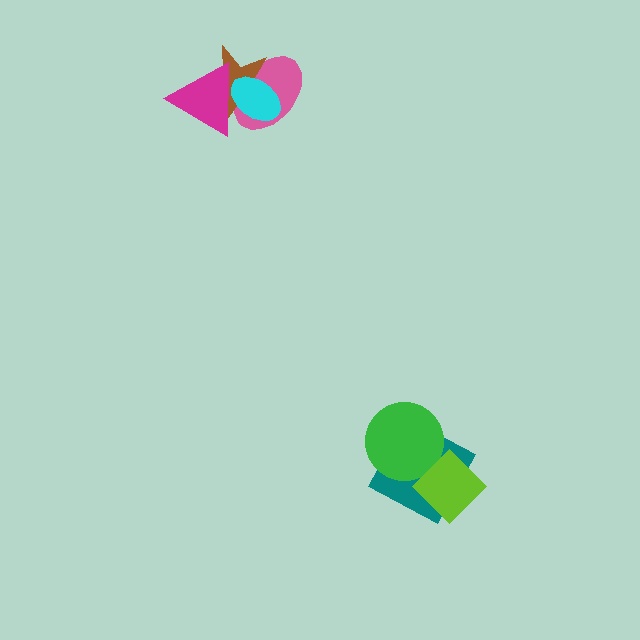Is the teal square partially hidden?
Yes, it is partially covered by another shape.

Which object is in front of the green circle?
The lime diamond is in front of the green circle.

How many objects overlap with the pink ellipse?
3 objects overlap with the pink ellipse.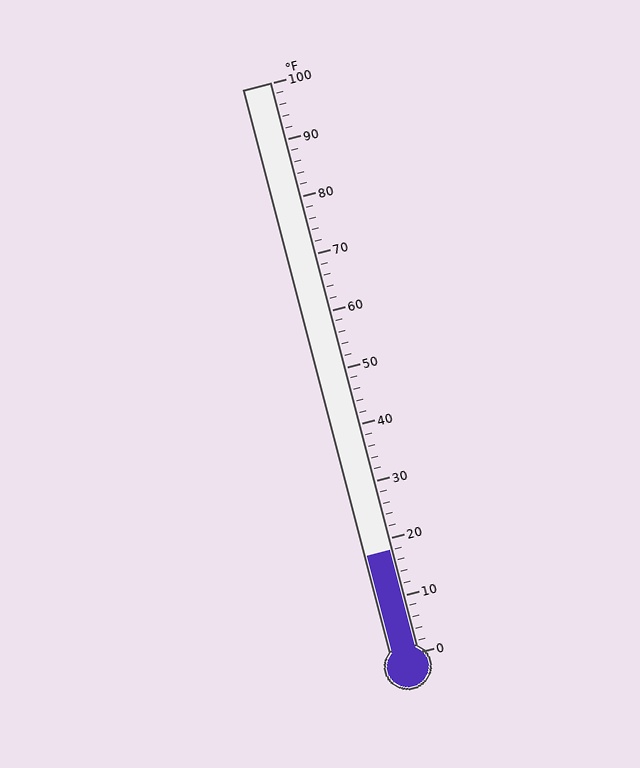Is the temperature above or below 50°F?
The temperature is below 50°F.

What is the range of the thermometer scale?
The thermometer scale ranges from 0°F to 100°F.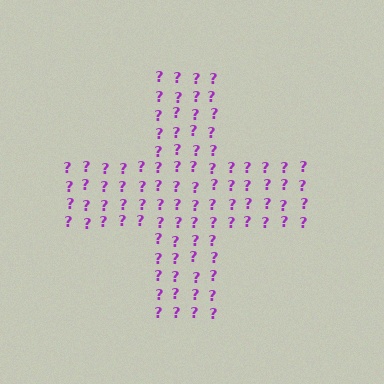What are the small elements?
The small elements are question marks.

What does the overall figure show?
The overall figure shows a cross.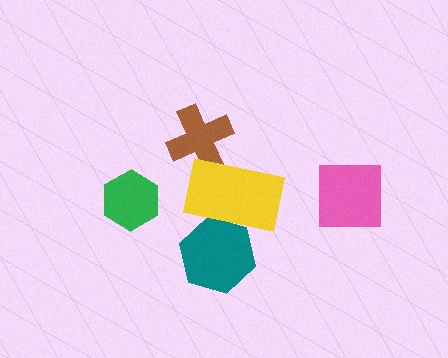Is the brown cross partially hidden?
Yes, it is partially covered by another shape.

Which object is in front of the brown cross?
The yellow rectangle is in front of the brown cross.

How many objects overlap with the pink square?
0 objects overlap with the pink square.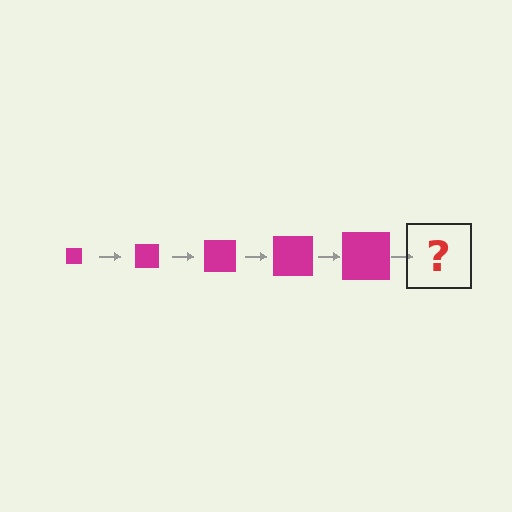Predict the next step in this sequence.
The next step is a magenta square, larger than the previous one.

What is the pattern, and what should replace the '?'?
The pattern is that the square gets progressively larger each step. The '?' should be a magenta square, larger than the previous one.